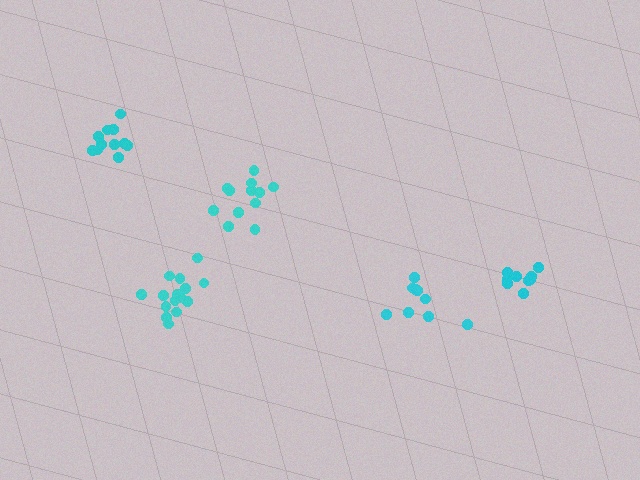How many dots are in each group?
Group 1: 15 dots, Group 2: 11 dots, Group 3: 9 dots, Group 4: 12 dots, Group 5: 9 dots (56 total).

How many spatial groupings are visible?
There are 5 spatial groupings.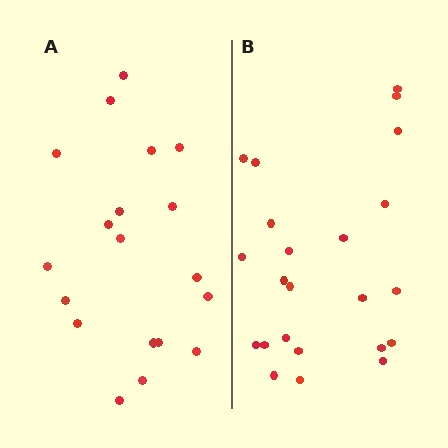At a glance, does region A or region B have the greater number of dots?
Region B (the right region) has more dots.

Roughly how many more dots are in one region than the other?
Region B has about 4 more dots than region A.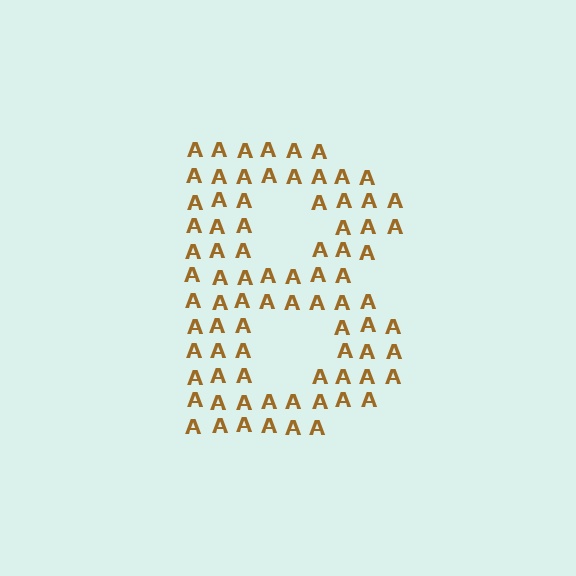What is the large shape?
The large shape is the letter B.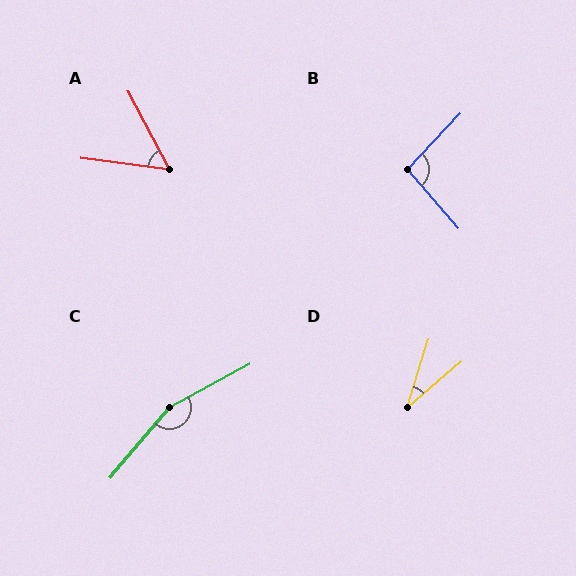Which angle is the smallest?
D, at approximately 32 degrees.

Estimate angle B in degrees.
Approximately 96 degrees.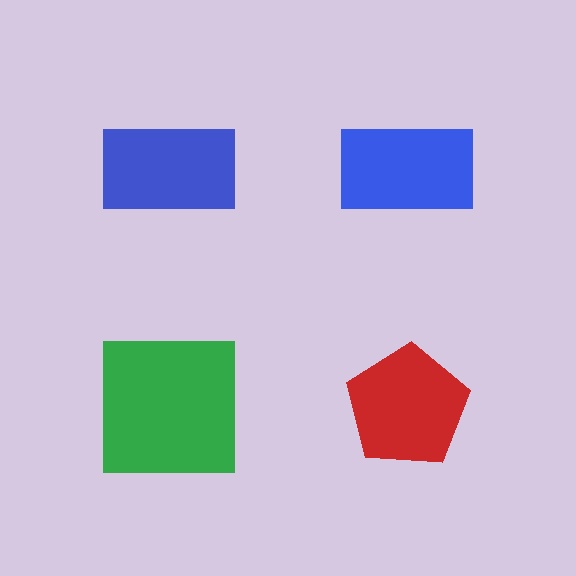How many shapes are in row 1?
2 shapes.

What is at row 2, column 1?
A green square.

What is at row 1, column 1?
A blue rectangle.